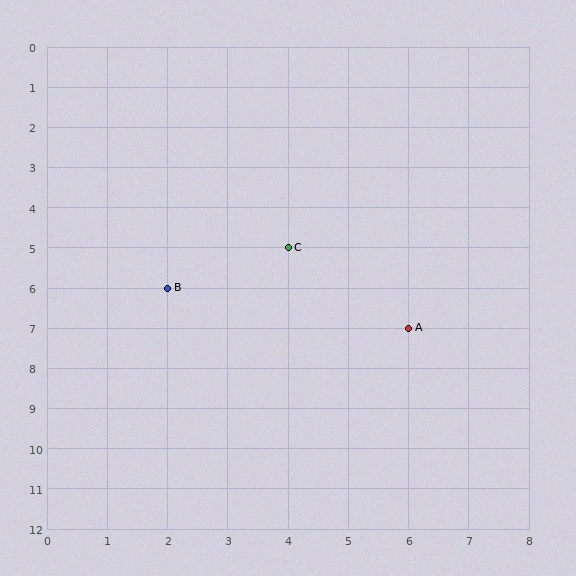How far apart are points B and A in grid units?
Points B and A are 4 columns and 1 row apart (about 4.1 grid units diagonally).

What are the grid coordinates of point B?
Point B is at grid coordinates (2, 6).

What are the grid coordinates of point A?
Point A is at grid coordinates (6, 7).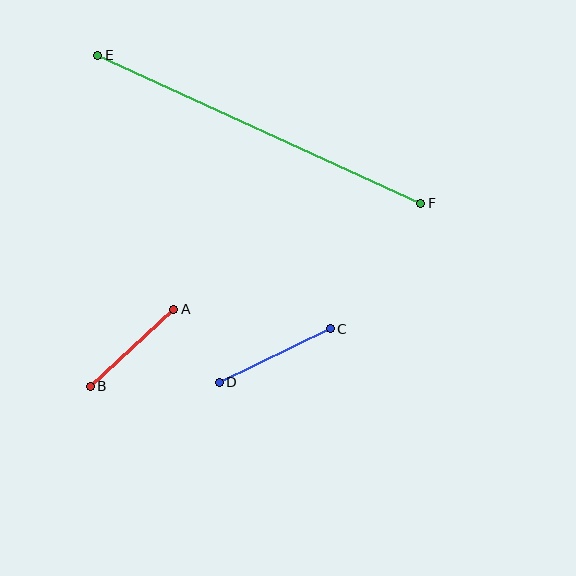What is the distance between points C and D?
The distance is approximately 123 pixels.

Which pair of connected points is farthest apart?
Points E and F are farthest apart.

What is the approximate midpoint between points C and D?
The midpoint is at approximately (275, 355) pixels.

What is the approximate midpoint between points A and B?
The midpoint is at approximately (132, 348) pixels.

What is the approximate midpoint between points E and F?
The midpoint is at approximately (259, 129) pixels.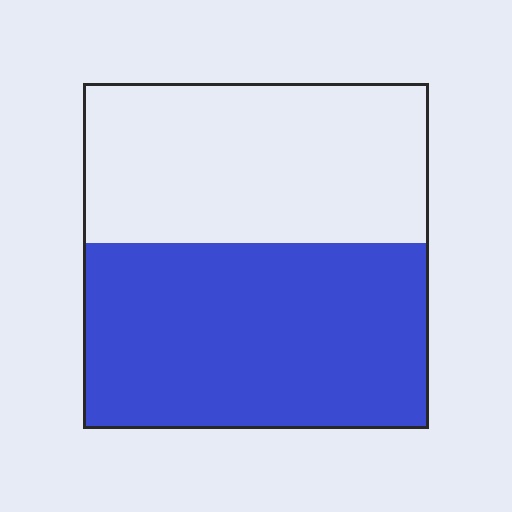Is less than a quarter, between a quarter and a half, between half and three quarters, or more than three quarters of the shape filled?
Between half and three quarters.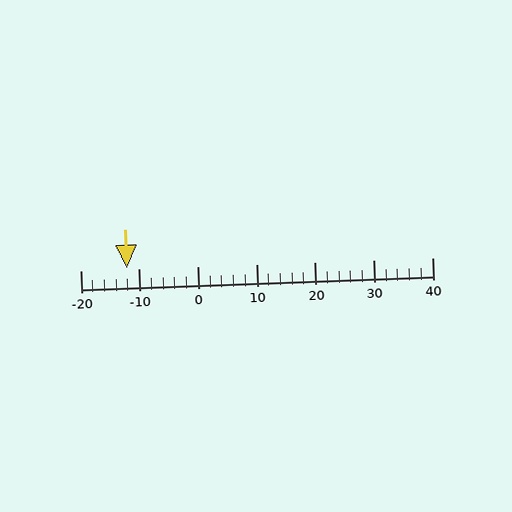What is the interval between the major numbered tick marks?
The major tick marks are spaced 10 units apart.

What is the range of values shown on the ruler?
The ruler shows values from -20 to 40.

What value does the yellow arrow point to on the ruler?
The yellow arrow points to approximately -12.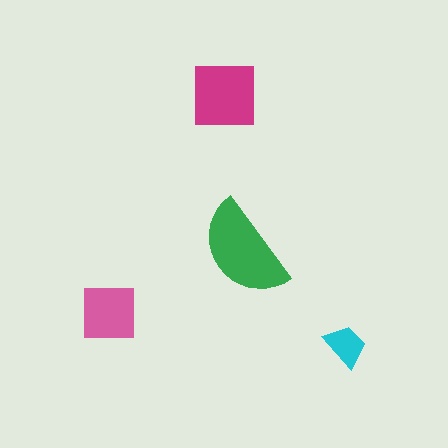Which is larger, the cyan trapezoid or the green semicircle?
The green semicircle.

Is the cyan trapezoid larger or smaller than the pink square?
Smaller.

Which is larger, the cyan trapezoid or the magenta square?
The magenta square.